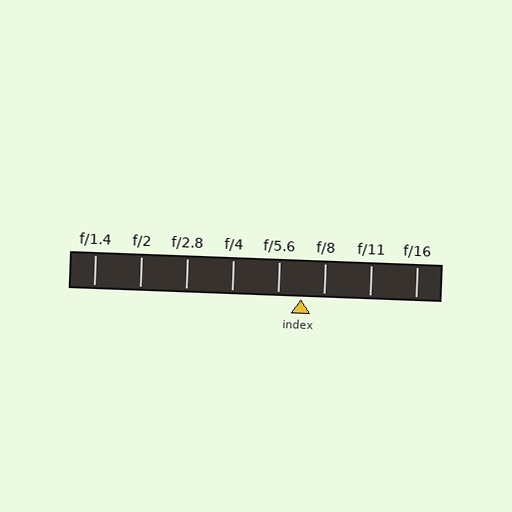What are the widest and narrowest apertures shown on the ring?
The widest aperture shown is f/1.4 and the narrowest is f/16.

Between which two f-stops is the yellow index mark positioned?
The index mark is between f/5.6 and f/8.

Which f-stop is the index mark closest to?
The index mark is closest to f/8.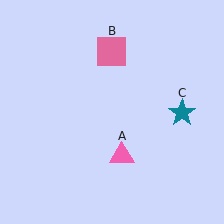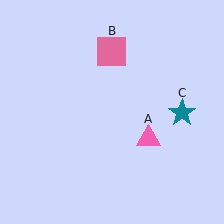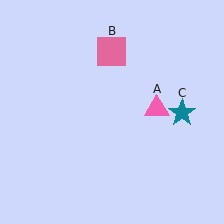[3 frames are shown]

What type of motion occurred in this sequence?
The pink triangle (object A) rotated counterclockwise around the center of the scene.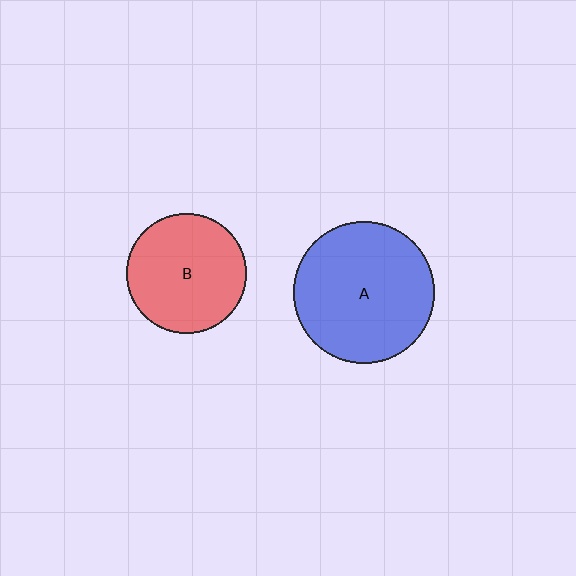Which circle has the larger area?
Circle A (blue).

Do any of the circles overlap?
No, none of the circles overlap.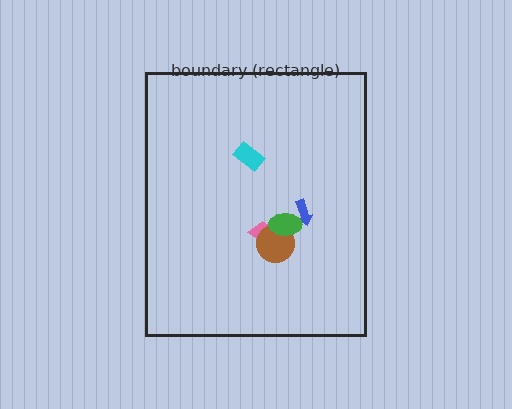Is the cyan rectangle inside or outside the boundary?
Inside.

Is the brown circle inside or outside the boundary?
Inside.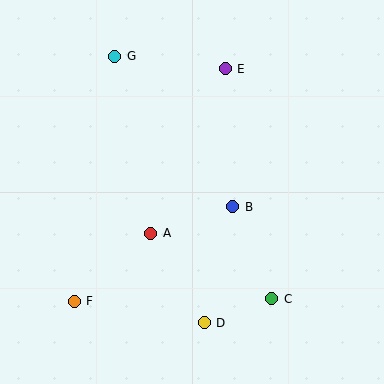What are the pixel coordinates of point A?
Point A is at (151, 233).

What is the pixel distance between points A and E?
The distance between A and E is 180 pixels.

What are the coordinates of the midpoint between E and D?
The midpoint between E and D is at (215, 196).